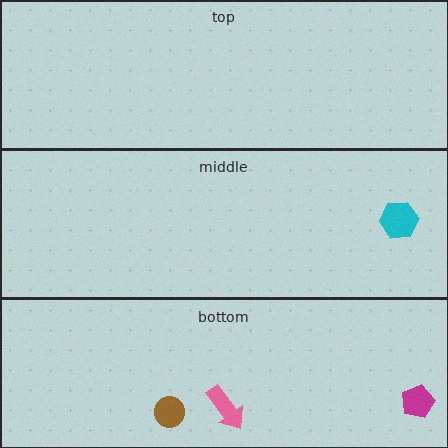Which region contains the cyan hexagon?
The middle region.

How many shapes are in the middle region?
1.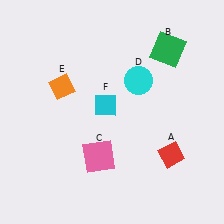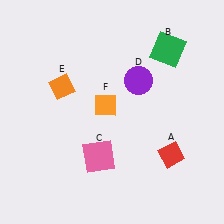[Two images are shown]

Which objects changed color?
D changed from cyan to purple. F changed from cyan to orange.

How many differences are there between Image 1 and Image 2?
There are 2 differences between the two images.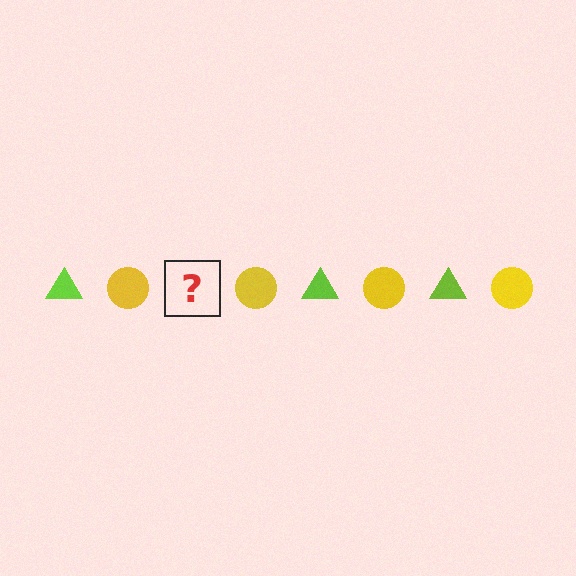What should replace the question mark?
The question mark should be replaced with a lime triangle.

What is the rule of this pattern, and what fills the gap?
The rule is that the pattern alternates between lime triangle and yellow circle. The gap should be filled with a lime triangle.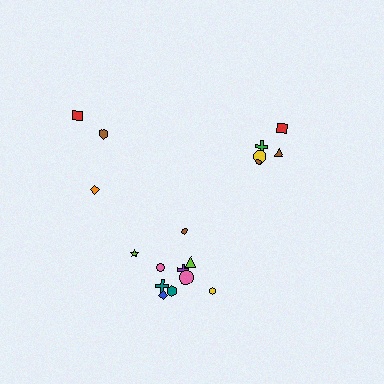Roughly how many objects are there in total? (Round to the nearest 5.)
Roughly 20 objects in total.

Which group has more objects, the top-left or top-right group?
The top-right group.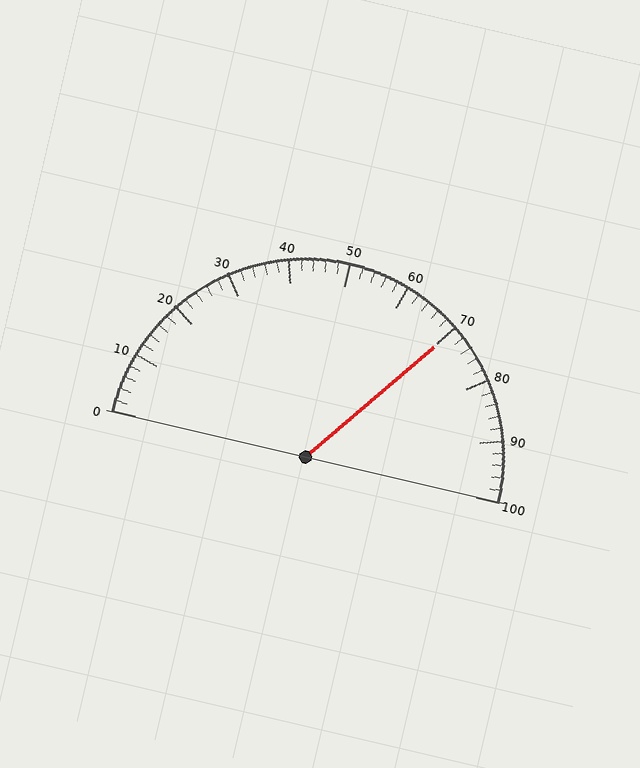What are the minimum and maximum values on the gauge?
The gauge ranges from 0 to 100.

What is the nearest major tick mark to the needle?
The nearest major tick mark is 70.